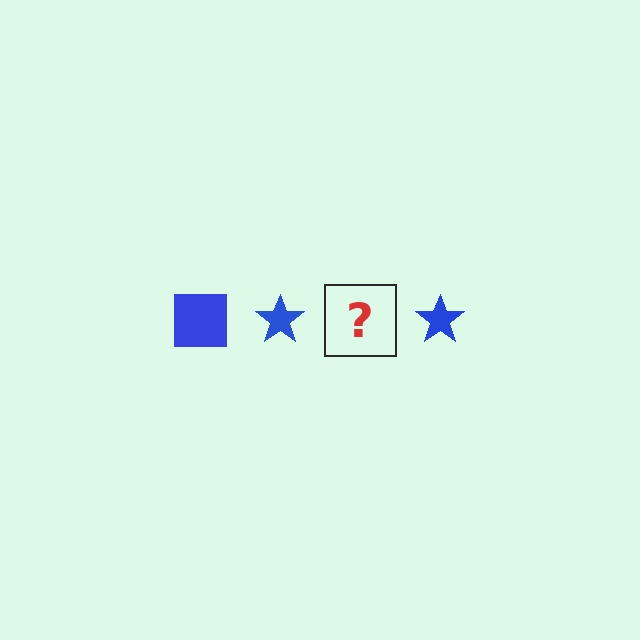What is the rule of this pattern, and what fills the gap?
The rule is that the pattern cycles through square, star shapes in blue. The gap should be filled with a blue square.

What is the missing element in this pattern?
The missing element is a blue square.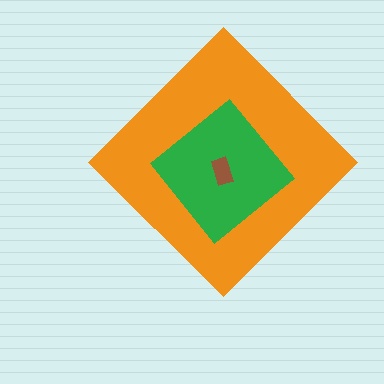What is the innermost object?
The brown rectangle.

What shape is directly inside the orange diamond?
The green diamond.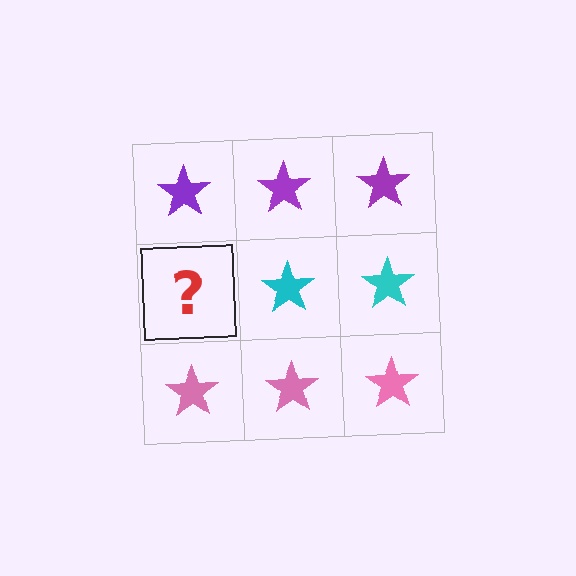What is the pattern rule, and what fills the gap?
The rule is that each row has a consistent color. The gap should be filled with a cyan star.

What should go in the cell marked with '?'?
The missing cell should contain a cyan star.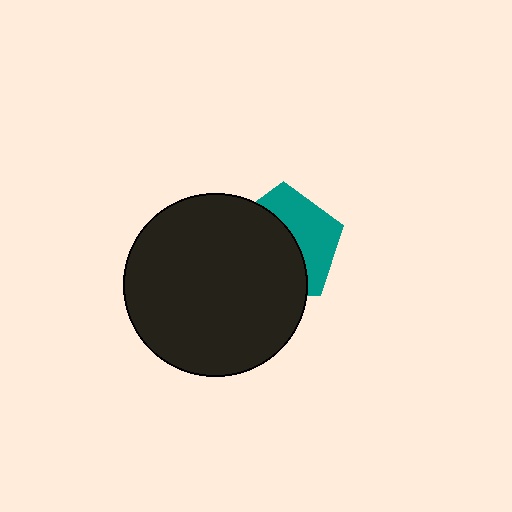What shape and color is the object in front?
The object in front is a black circle.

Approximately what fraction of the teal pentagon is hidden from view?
Roughly 58% of the teal pentagon is hidden behind the black circle.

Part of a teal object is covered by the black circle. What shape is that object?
It is a pentagon.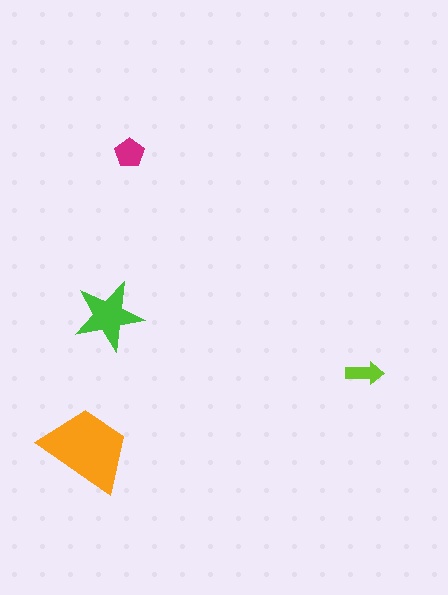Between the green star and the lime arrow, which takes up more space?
The green star.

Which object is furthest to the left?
The orange trapezoid is leftmost.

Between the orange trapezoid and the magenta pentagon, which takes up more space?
The orange trapezoid.